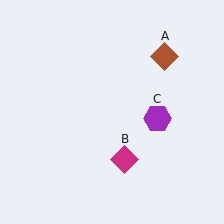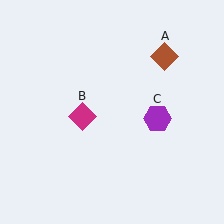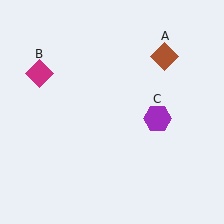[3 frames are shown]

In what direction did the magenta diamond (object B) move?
The magenta diamond (object B) moved up and to the left.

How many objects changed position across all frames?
1 object changed position: magenta diamond (object B).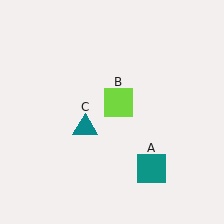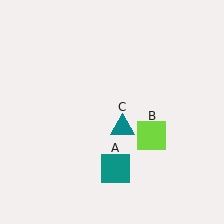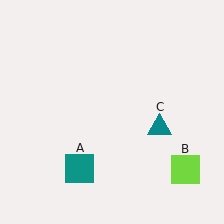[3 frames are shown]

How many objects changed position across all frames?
3 objects changed position: teal square (object A), lime square (object B), teal triangle (object C).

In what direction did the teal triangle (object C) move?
The teal triangle (object C) moved right.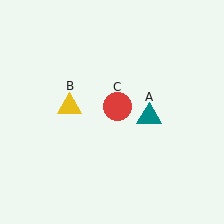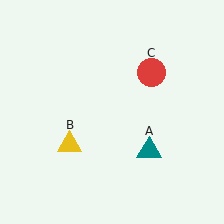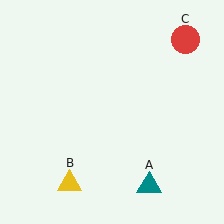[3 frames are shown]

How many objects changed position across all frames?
3 objects changed position: teal triangle (object A), yellow triangle (object B), red circle (object C).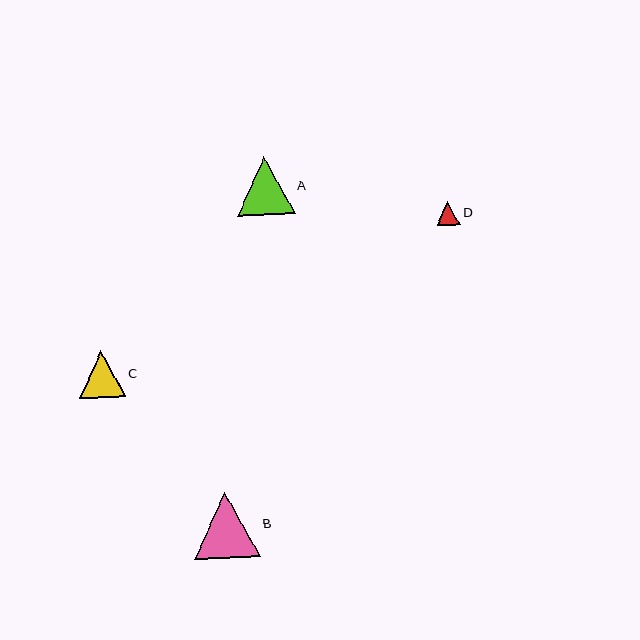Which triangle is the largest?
Triangle B is the largest with a size of approximately 66 pixels.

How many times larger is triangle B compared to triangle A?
Triangle B is approximately 1.2 times the size of triangle A.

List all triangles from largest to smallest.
From largest to smallest: B, A, C, D.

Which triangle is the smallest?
Triangle D is the smallest with a size of approximately 24 pixels.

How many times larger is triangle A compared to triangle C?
Triangle A is approximately 1.2 times the size of triangle C.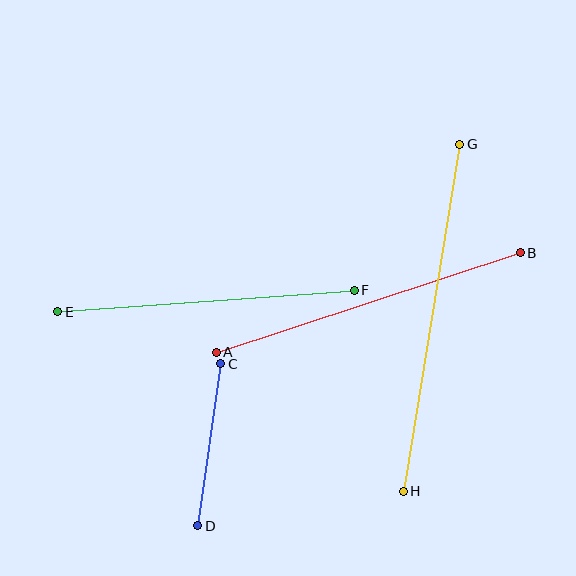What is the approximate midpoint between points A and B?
The midpoint is at approximately (368, 303) pixels.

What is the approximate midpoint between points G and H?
The midpoint is at approximately (431, 318) pixels.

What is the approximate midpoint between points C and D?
The midpoint is at approximately (209, 445) pixels.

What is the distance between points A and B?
The distance is approximately 320 pixels.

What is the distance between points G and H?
The distance is approximately 352 pixels.